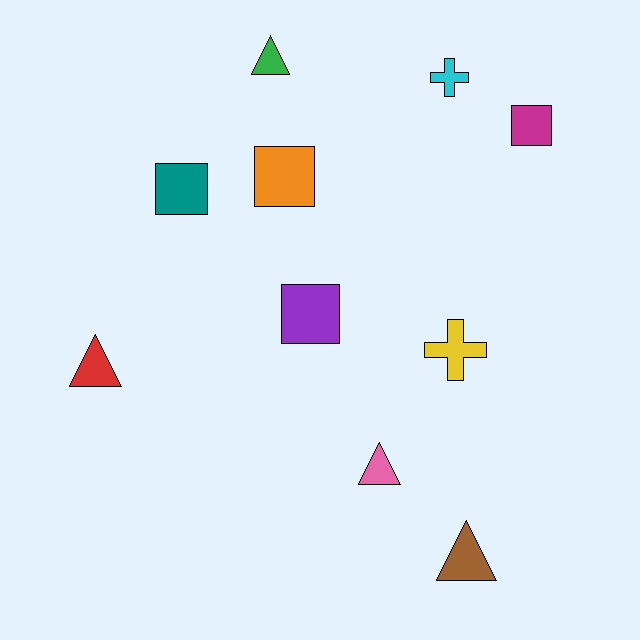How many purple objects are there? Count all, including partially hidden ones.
There is 1 purple object.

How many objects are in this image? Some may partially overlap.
There are 10 objects.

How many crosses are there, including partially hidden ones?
There are 2 crosses.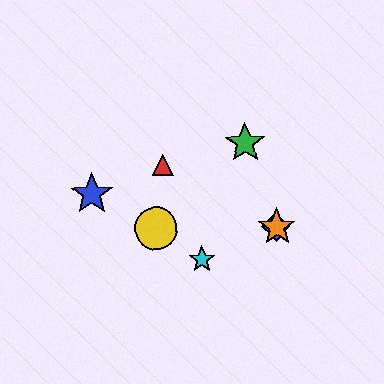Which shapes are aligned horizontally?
The yellow circle, the purple diamond, the orange star are aligned horizontally.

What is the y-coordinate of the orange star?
The orange star is at y≈227.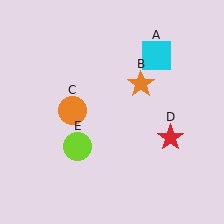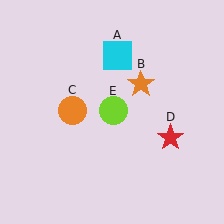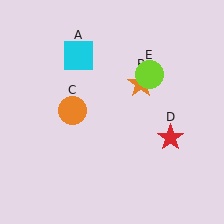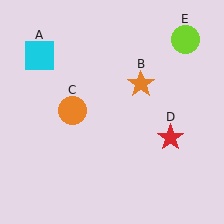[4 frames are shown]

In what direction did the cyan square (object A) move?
The cyan square (object A) moved left.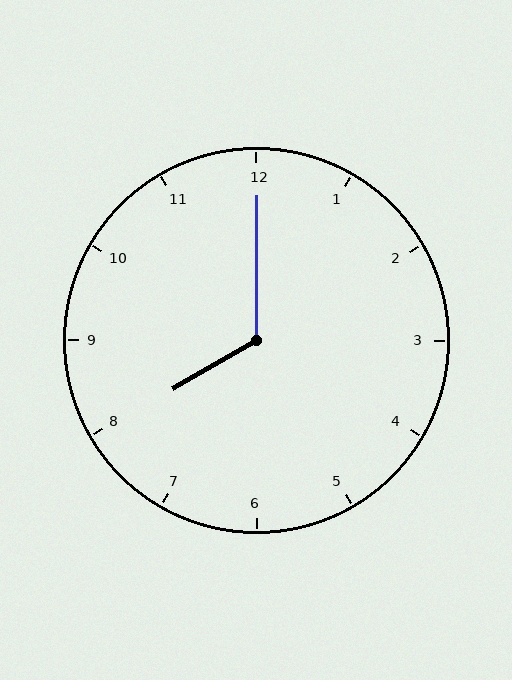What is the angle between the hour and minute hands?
Approximately 120 degrees.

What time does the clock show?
8:00.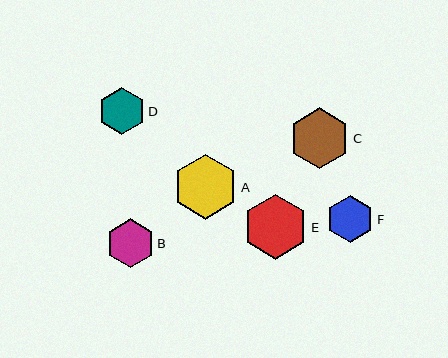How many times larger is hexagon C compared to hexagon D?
Hexagon C is approximately 1.3 times the size of hexagon D.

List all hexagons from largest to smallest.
From largest to smallest: A, E, C, B, D, F.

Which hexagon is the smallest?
Hexagon F is the smallest with a size of approximately 47 pixels.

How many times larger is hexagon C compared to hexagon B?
Hexagon C is approximately 1.3 times the size of hexagon B.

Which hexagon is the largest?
Hexagon A is the largest with a size of approximately 65 pixels.